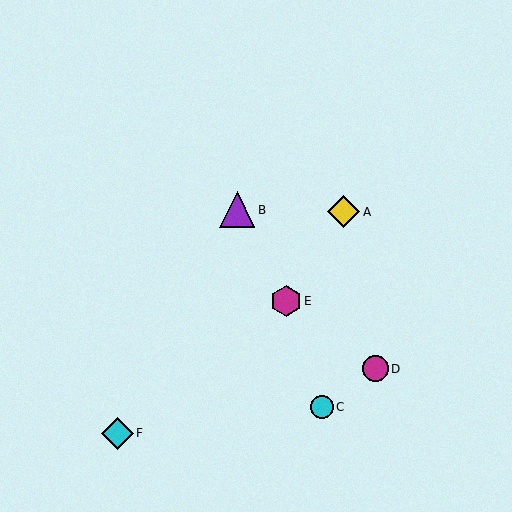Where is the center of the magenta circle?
The center of the magenta circle is at (375, 369).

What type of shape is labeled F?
Shape F is a cyan diamond.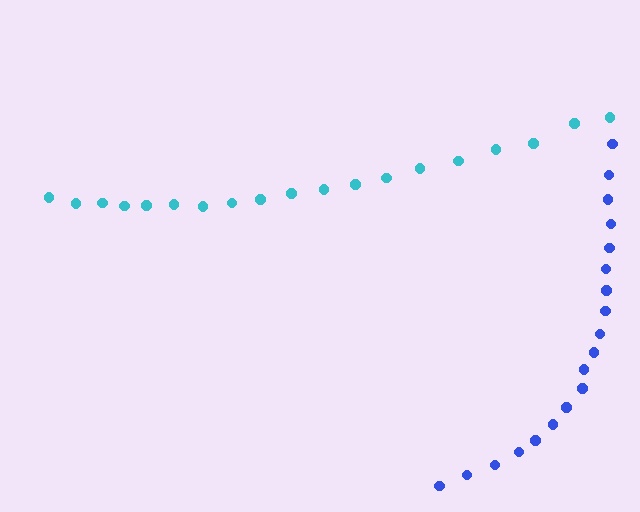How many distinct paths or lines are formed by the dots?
There are 2 distinct paths.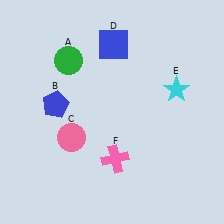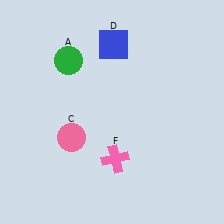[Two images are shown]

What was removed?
The blue pentagon (B), the cyan star (E) were removed in Image 2.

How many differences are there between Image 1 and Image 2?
There are 2 differences between the two images.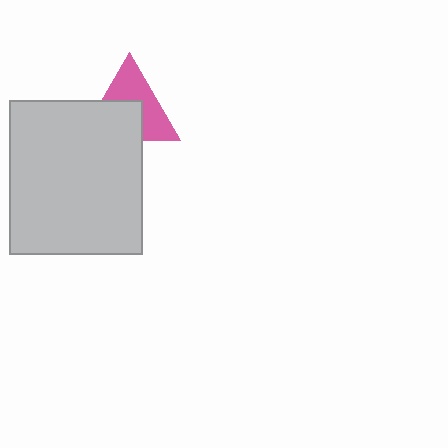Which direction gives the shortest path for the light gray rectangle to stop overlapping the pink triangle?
Moving down gives the shortest separation.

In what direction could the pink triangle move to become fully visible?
The pink triangle could move up. That would shift it out from behind the light gray rectangle entirely.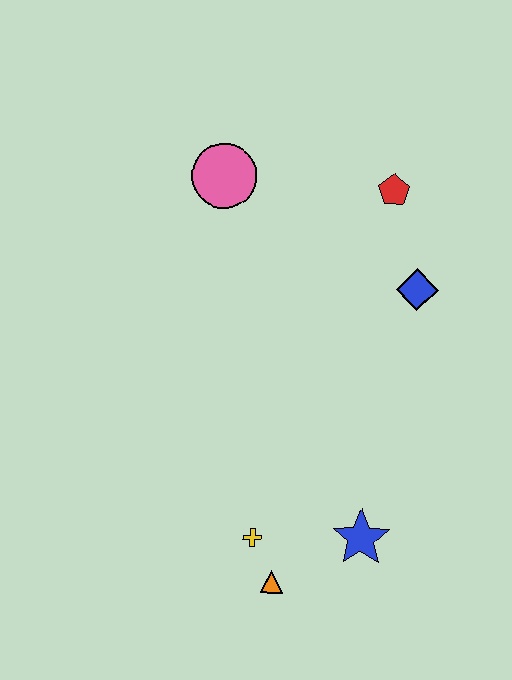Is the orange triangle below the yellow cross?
Yes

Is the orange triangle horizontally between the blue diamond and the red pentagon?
No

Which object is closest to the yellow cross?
The orange triangle is closest to the yellow cross.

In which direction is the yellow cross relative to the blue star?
The yellow cross is to the left of the blue star.